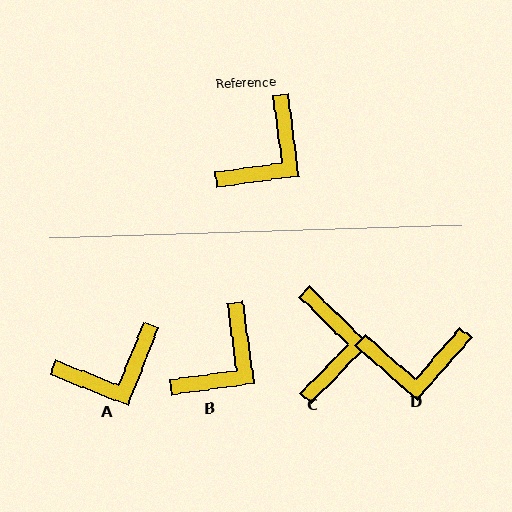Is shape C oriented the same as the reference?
No, it is off by about 38 degrees.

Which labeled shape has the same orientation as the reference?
B.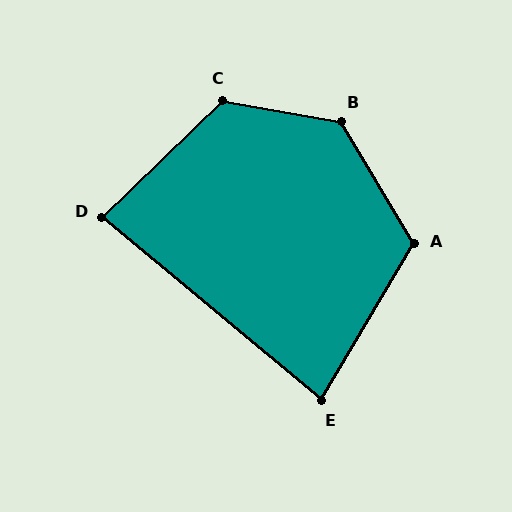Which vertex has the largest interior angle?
B, at approximately 131 degrees.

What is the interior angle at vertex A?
Approximately 118 degrees (obtuse).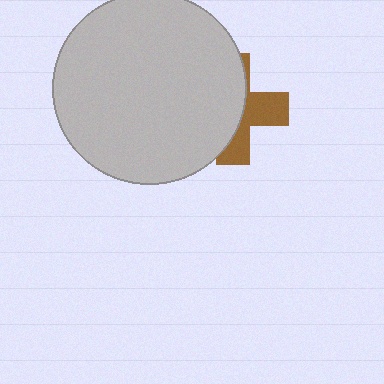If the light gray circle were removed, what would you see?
You would see the complete brown cross.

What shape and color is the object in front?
The object in front is a light gray circle.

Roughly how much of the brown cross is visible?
A small part of it is visible (roughly 40%).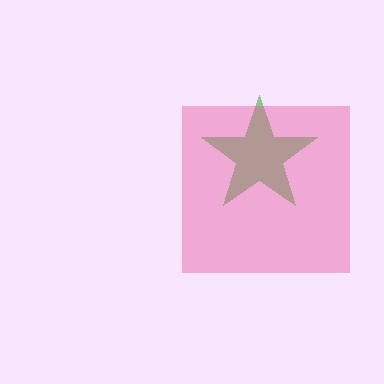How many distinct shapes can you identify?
There are 2 distinct shapes: a green star, a pink square.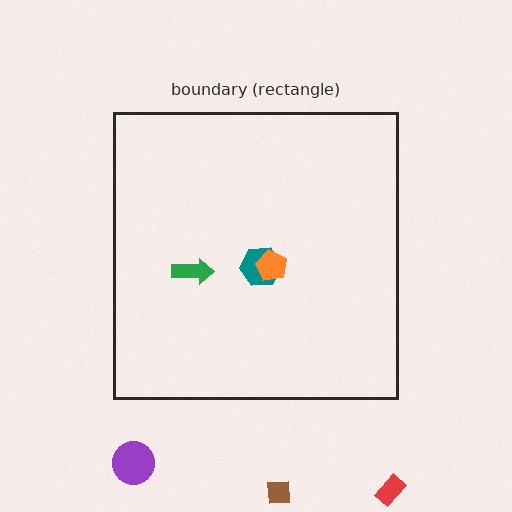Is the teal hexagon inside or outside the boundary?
Inside.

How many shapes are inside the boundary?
3 inside, 3 outside.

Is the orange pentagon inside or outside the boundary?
Inside.